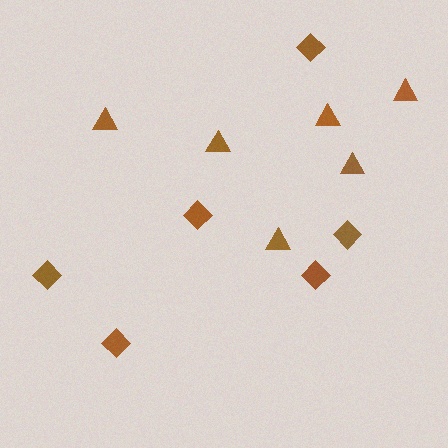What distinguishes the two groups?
There are 2 groups: one group of triangles (6) and one group of diamonds (6).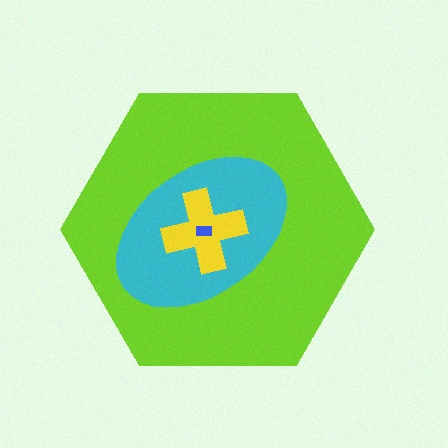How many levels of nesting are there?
4.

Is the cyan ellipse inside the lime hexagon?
Yes.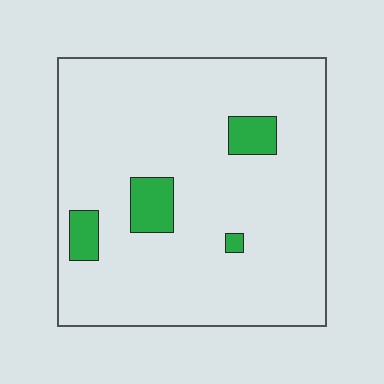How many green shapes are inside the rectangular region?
4.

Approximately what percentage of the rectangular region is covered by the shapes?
Approximately 10%.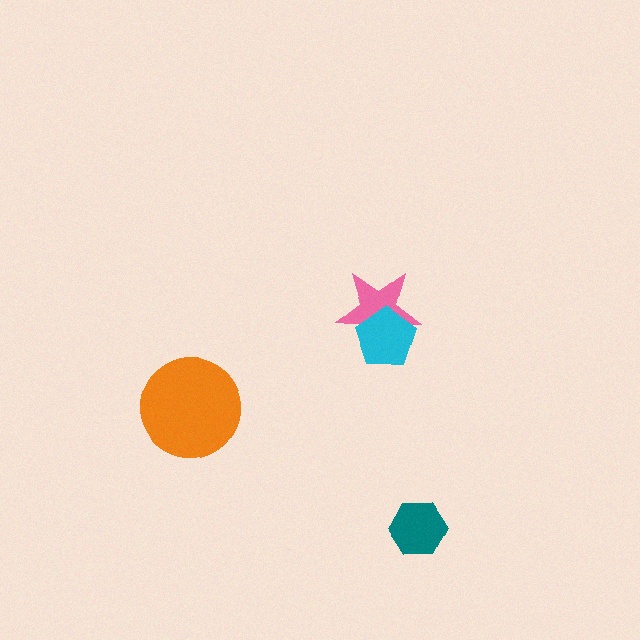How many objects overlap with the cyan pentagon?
1 object overlaps with the cyan pentagon.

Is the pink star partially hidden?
Yes, it is partially covered by another shape.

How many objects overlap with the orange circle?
0 objects overlap with the orange circle.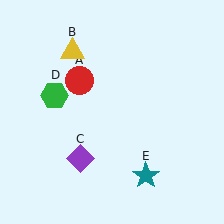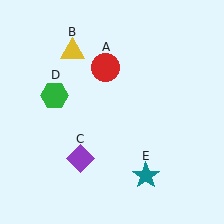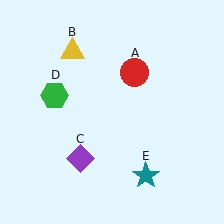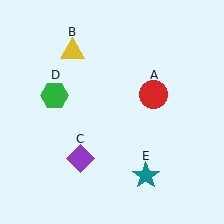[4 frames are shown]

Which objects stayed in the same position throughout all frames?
Yellow triangle (object B) and purple diamond (object C) and green hexagon (object D) and teal star (object E) remained stationary.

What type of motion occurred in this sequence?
The red circle (object A) rotated clockwise around the center of the scene.